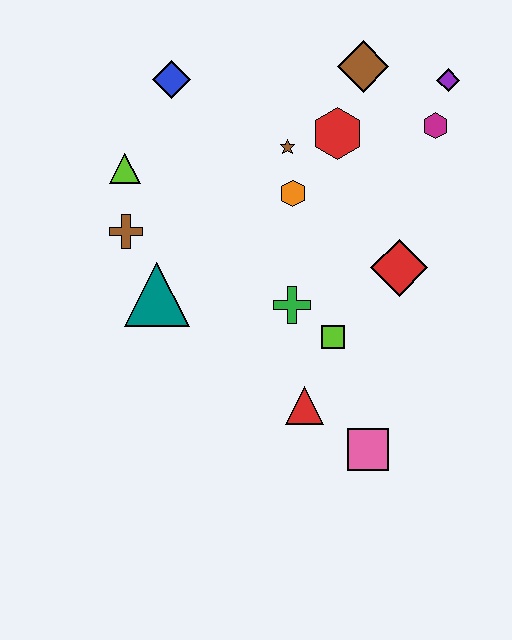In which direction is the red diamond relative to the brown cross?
The red diamond is to the right of the brown cross.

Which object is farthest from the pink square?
The blue diamond is farthest from the pink square.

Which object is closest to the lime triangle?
The brown cross is closest to the lime triangle.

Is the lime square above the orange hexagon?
No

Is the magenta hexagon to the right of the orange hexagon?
Yes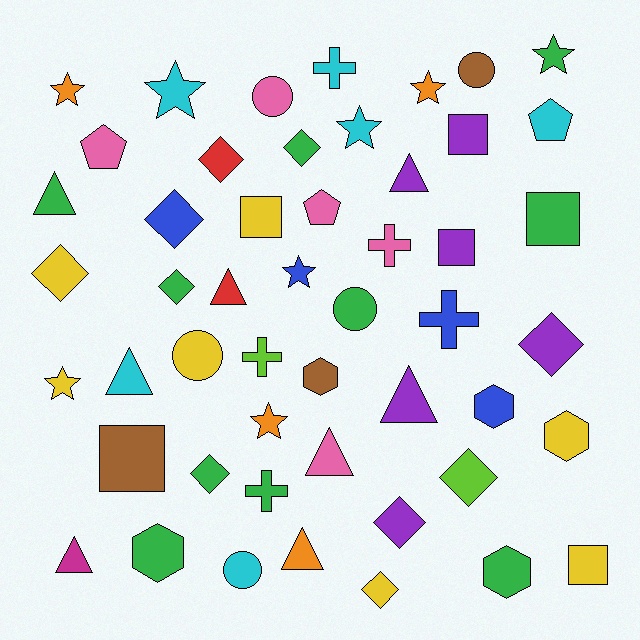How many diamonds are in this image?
There are 10 diamonds.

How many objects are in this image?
There are 50 objects.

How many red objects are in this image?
There are 2 red objects.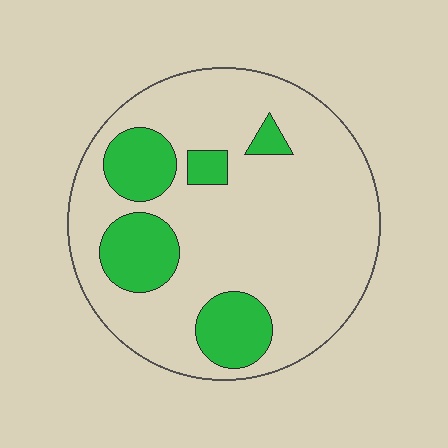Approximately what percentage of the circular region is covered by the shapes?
Approximately 20%.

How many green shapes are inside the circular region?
5.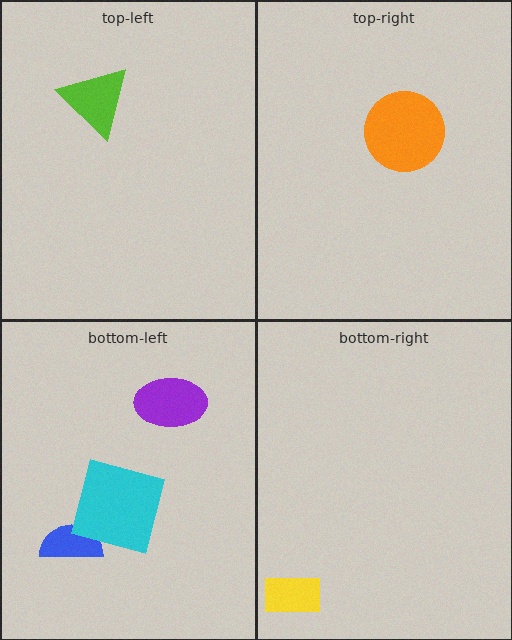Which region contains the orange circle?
The top-right region.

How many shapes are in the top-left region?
1.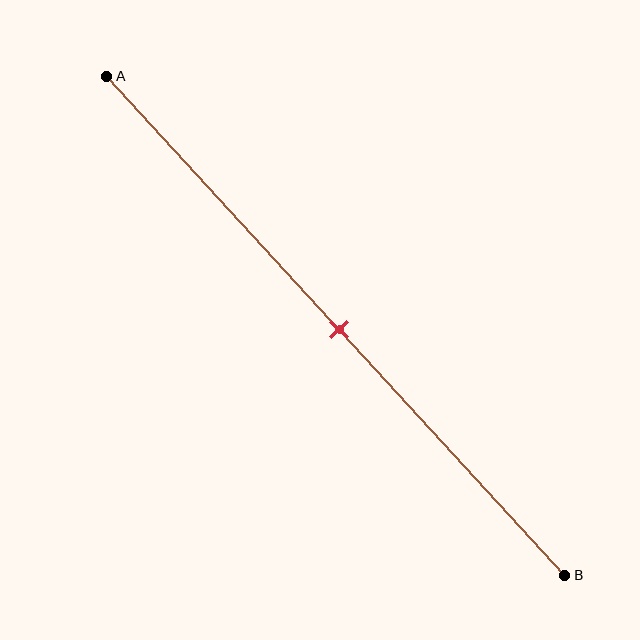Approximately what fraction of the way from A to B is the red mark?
The red mark is approximately 50% of the way from A to B.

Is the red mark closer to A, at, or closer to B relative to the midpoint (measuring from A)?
The red mark is approximately at the midpoint of segment AB.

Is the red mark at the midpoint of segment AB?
Yes, the mark is approximately at the midpoint.